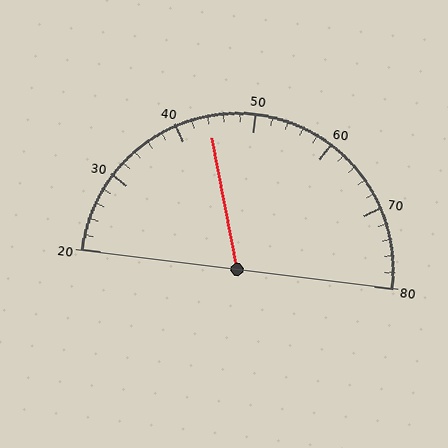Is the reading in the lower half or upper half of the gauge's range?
The reading is in the lower half of the range (20 to 80).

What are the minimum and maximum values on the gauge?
The gauge ranges from 20 to 80.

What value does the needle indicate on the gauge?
The needle indicates approximately 44.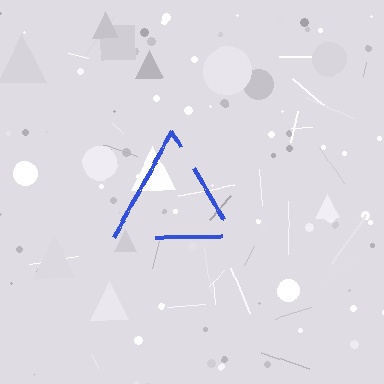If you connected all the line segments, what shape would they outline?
They would outline a triangle.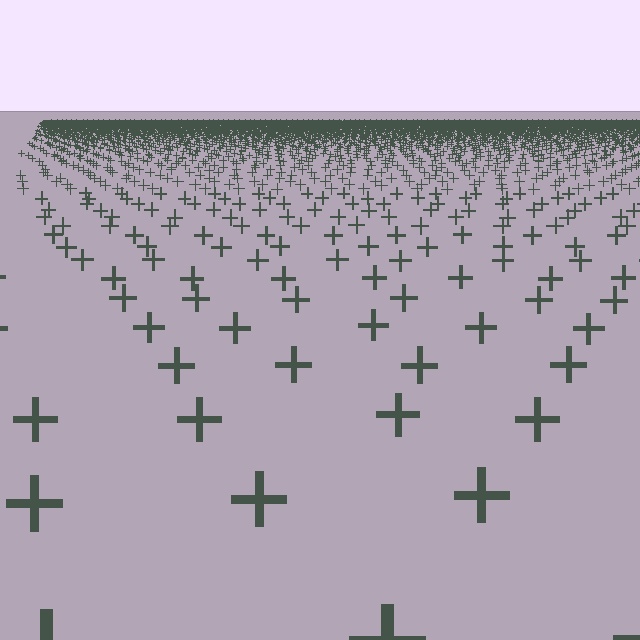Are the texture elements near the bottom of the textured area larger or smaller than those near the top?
Larger. Near the bottom, elements are closer to the viewer and appear at a bigger on-screen size.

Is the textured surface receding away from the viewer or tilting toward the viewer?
The surface is receding away from the viewer. Texture elements get smaller and denser toward the top.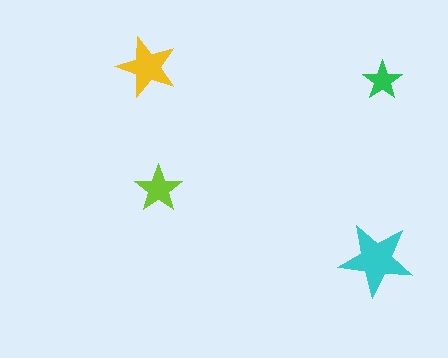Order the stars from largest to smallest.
the cyan one, the yellow one, the lime one, the green one.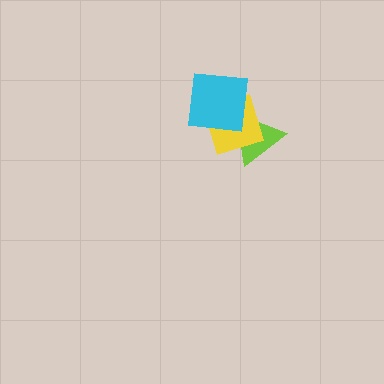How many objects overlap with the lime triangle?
2 objects overlap with the lime triangle.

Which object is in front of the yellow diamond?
The cyan square is in front of the yellow diamond.